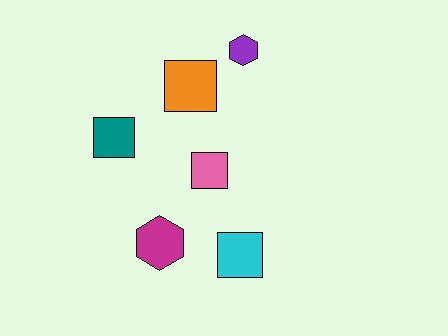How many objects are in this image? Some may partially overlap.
There are 6 objects.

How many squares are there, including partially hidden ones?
There are 4 squares.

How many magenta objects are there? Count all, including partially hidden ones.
There is 1 magenta object.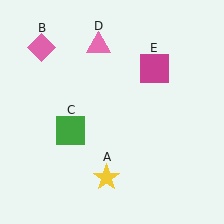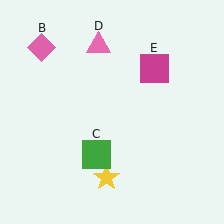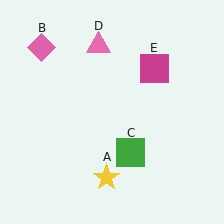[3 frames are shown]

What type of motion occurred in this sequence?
The green square (object C) rotated counterclockwise around the center of the scene.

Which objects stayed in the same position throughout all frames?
Yellow star (object A) and pink diamond (object B) and pink triangle (object D) and magenta square (object E) remained stationary.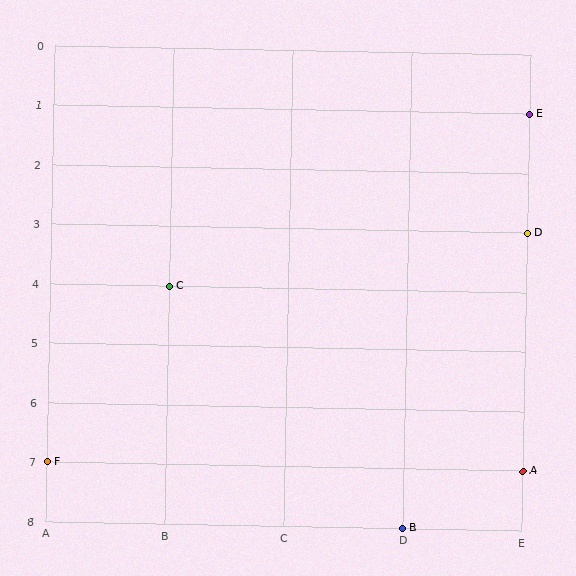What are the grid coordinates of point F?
Point F is at grid coordinates (A, 7).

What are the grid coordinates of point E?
Point E is at grid coordinates (E, 1).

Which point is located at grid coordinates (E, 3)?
Point D is at (E, 3).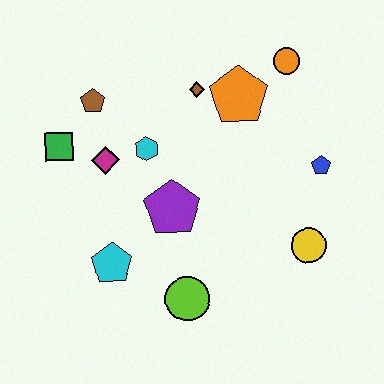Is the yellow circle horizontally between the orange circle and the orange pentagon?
No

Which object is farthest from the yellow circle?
The green square is farthest from the yellow circle.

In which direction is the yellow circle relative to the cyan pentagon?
The yellow circle is to the right of the cyan pentagon.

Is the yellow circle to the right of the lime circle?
Yes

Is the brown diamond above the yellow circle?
Yes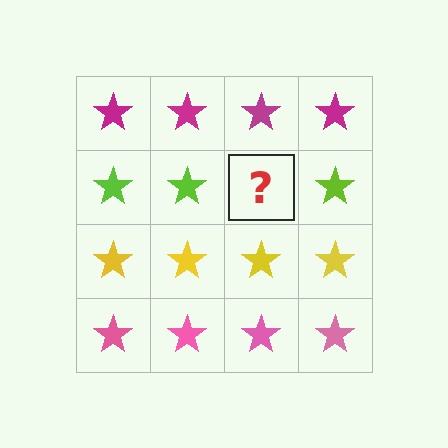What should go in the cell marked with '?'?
The missing cell should contain a lime star.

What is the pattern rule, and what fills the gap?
The rule is that each row has a consistent color. The gap should be filled with a lime star.